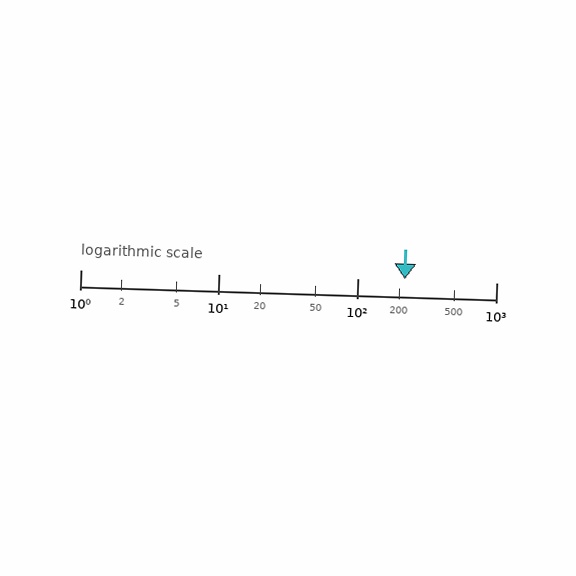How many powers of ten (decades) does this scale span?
The scale spans 3 decades, from 1 to 1000.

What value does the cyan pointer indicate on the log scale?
The pointer indicates approximately 220.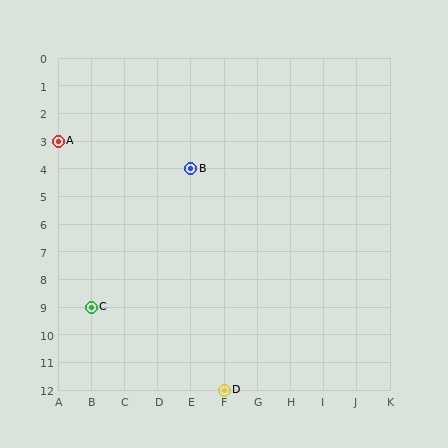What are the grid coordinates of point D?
Point D is at grid coordinates (F, 12).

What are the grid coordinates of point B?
Point B is at grid coordinates (E, 4).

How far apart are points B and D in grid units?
Points B and D are 1 column and 8 rows apart (about 8.1 grid units diagonally).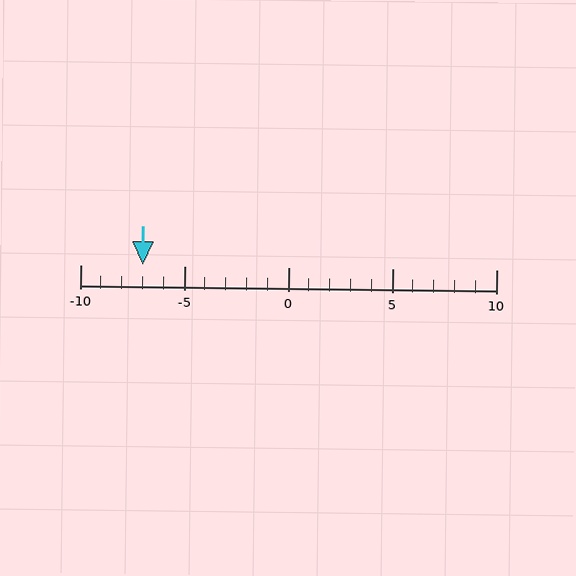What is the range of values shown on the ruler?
The ruler shows values from -10 to 10.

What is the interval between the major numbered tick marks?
The major tick marks are spaced 5 units apart.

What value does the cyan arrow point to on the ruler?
The cyan arrow points to approximately -7.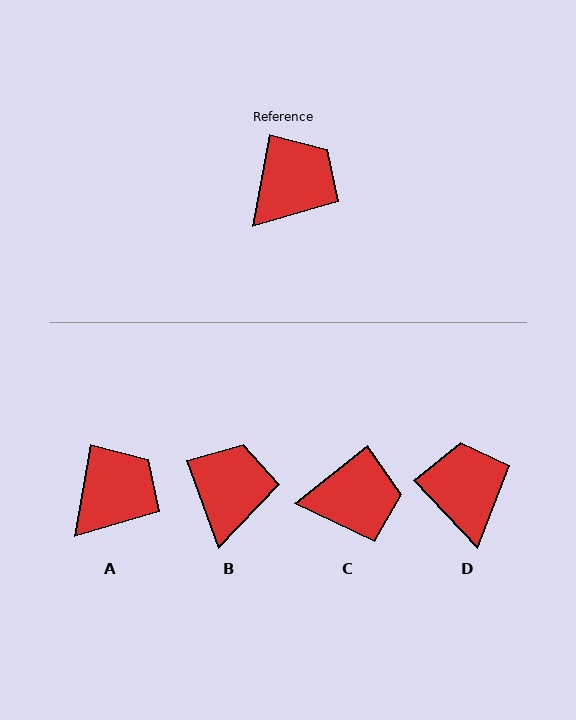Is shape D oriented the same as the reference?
No, it is off by about 53 degrees.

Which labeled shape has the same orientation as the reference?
A.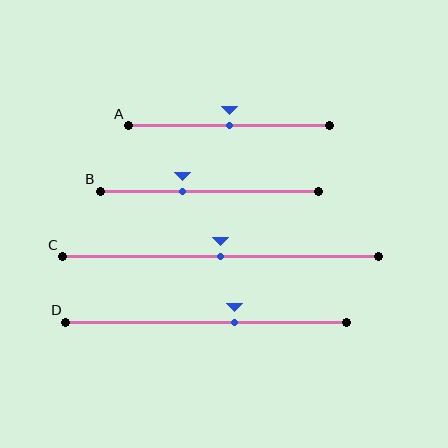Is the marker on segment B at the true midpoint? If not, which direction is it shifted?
No, the marker on segment B is shifted to the left by about 12% of the segment length.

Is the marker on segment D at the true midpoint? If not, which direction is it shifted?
No, the marker on segment D is shifted to the right by about 10% of the segment length.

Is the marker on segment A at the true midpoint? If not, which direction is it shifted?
Yes, the marker on segment A is at the true midpoint.